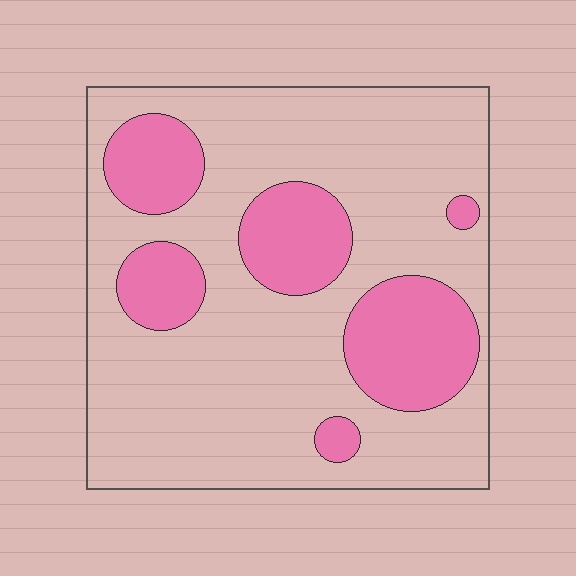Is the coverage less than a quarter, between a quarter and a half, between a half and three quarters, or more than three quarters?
Between a quarter and a half.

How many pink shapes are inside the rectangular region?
6.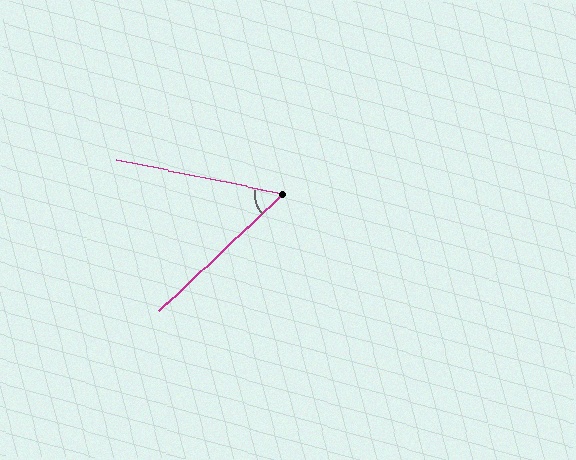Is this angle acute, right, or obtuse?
It is acute.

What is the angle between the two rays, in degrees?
Approximately 55 degrees.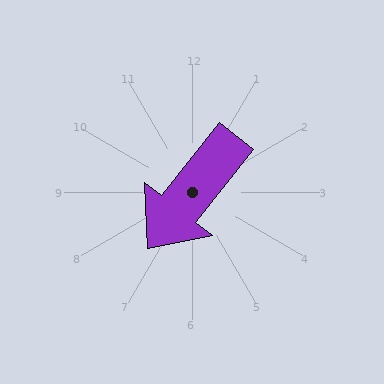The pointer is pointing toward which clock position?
Roughly 7 o'clock.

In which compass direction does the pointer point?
Southwest.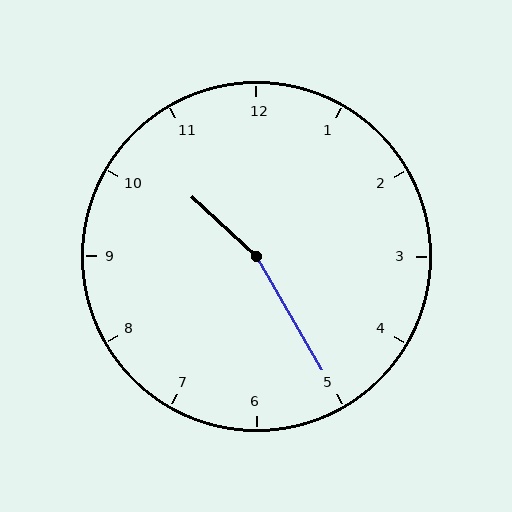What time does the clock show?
10:25.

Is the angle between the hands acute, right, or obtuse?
It is obtuse.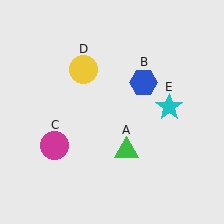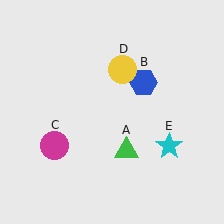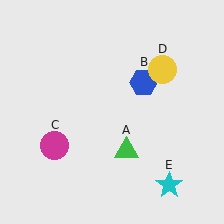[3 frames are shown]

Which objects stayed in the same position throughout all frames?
Green triangle (object A) and blue hexagon (object B) and magenta circle (object C) remained stationary.